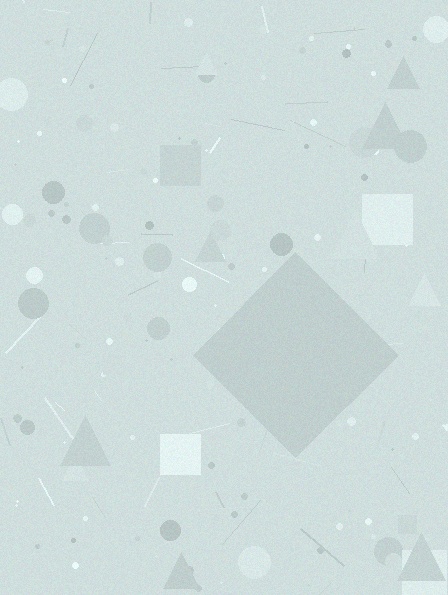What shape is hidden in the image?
A diamond is hidden in the image.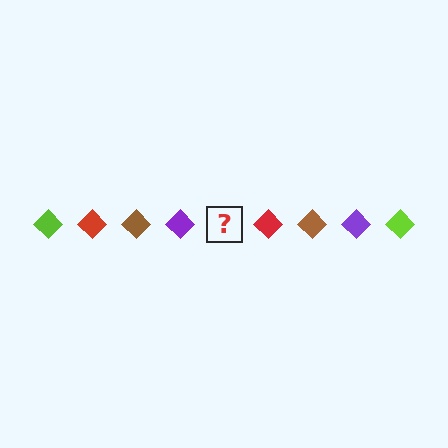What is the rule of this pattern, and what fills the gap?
The rule is that the pattern cycles through lime, red, brown, purple diamonds. The gap should be filled with a lime diamond.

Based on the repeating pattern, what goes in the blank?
The blank should be a lime diamond.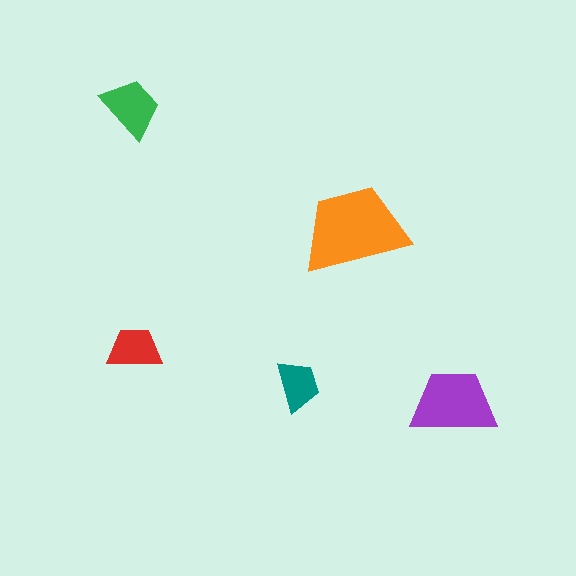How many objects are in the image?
There are 5 objects in the image.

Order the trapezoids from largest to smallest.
the orange one, the purple one, the green one, the red one, the teal one.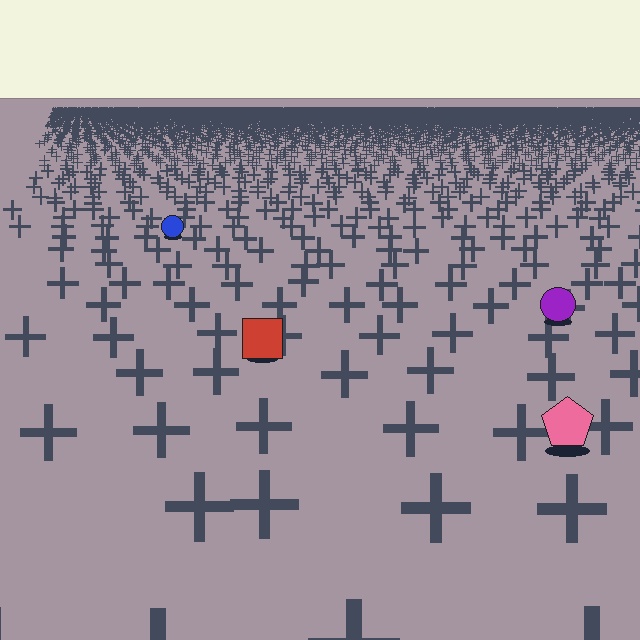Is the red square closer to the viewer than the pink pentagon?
No. The pink pentagon is closer — you can tell from the texture gradient: the ground texture is coarser near it.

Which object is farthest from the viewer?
The blue circle is farthest from the viewer. It appears smaller and the ground texture around it is denser.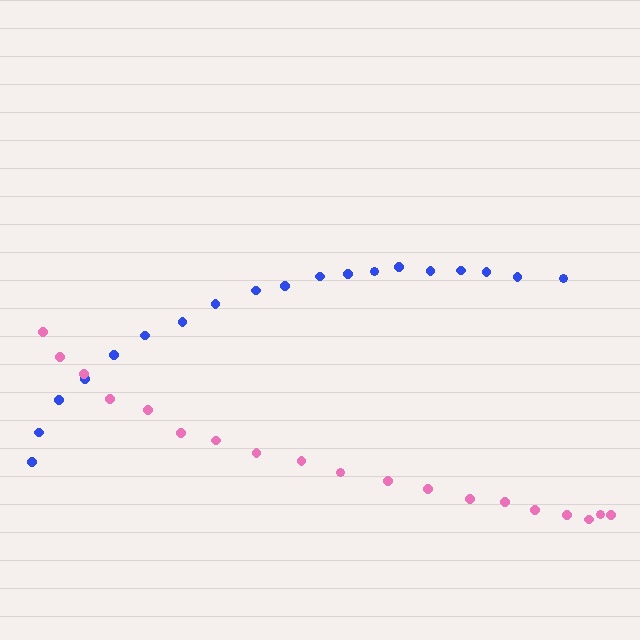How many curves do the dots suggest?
There are 2 distinct paths.